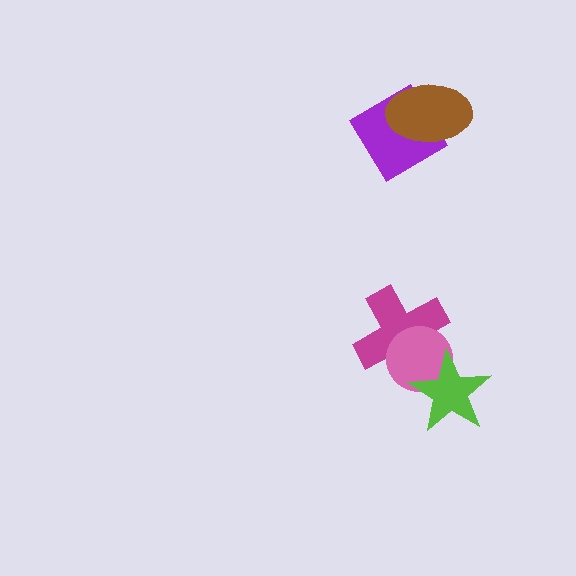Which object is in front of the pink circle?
The lime star is in front of the pink circle.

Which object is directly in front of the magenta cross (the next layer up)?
The pink circle is directly in front of the magenta cross.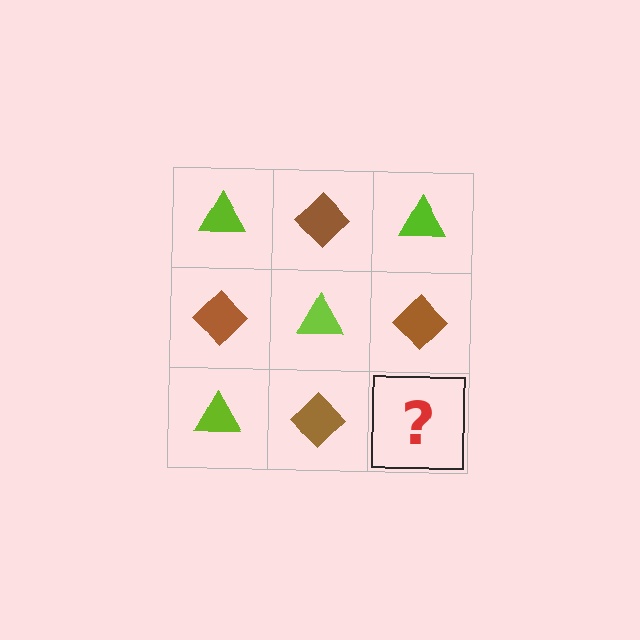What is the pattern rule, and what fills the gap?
The rule is that it alternates lime triangle and brown diamond in a checkerboard pattern. The gap should be filled with a lime triangle.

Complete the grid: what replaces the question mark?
The question mark should be replaced with a lime triangle.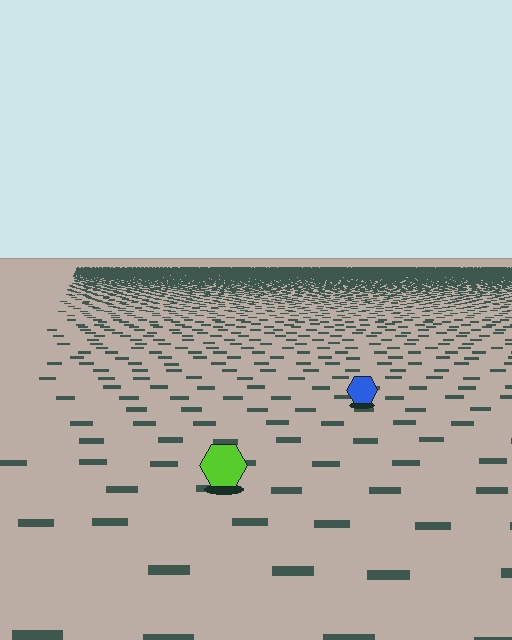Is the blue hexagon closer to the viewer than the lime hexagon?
No. The lime hexagon is closer — you can tell from the texture gradient: the ground texture is coarser near it.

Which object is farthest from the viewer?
The blue hexagon is farthest from the viewer. It appears smaller and the ground texture around it is denser.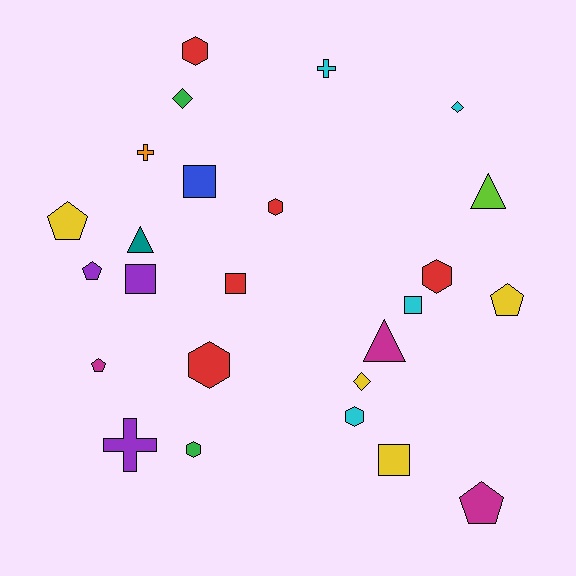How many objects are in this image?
There are 25 objects.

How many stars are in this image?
There are no stars.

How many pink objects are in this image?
There are no pink objects.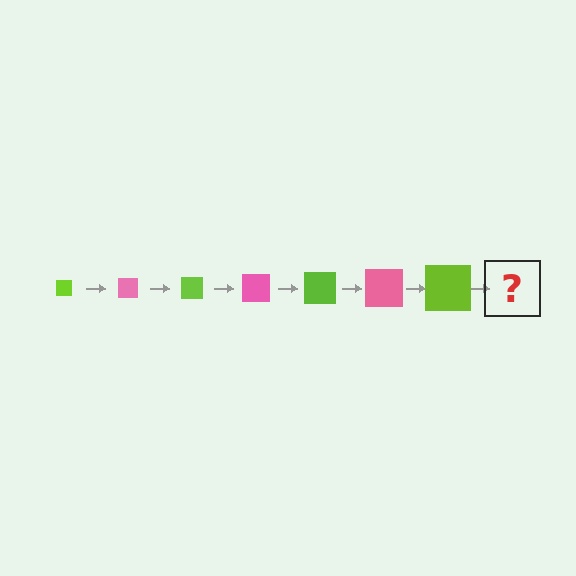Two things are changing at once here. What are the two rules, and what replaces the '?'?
The two rules are that the square grows larger each step and the color cycles through lime and pink. The '?' should be a pink square, larger than the previous one.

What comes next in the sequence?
The next element should be a pink square, larger than the previous one.